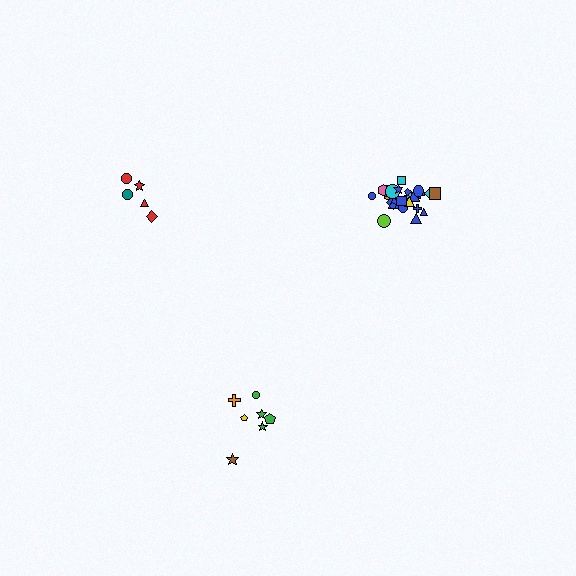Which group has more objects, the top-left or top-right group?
The top-right group.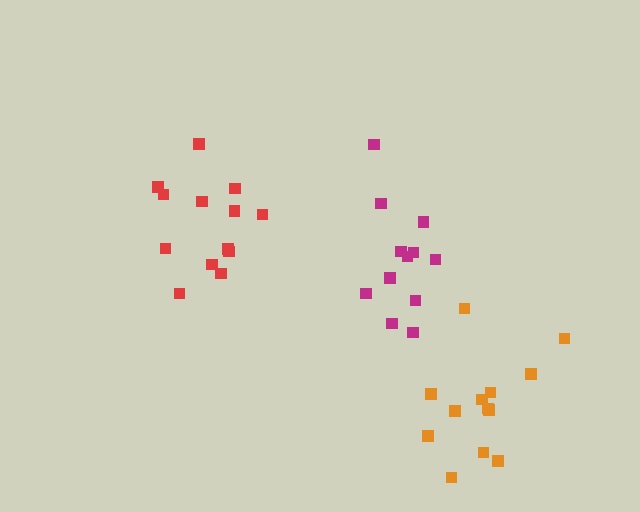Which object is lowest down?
The orange cluster is bottommost.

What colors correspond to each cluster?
The clusters are colored: magenta, red, orange.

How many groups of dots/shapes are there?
There are 3 groups.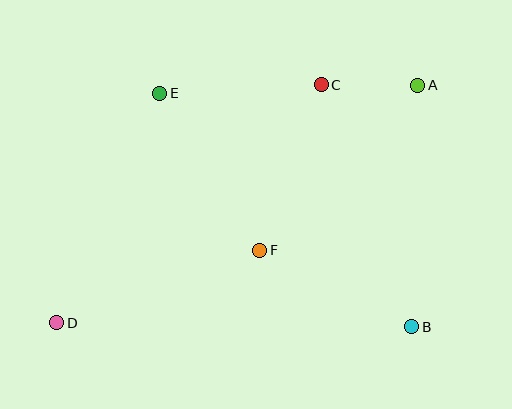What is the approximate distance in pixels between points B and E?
The distance between B and E is approximately 344 pixels.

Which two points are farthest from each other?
Points A and D are farthest from each other.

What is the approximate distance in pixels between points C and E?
The distance between C and E is approximately 161 pixels.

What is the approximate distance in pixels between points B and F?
The distance between B and F is approximately 170 pixels.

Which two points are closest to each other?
Points A and C are closest to each other.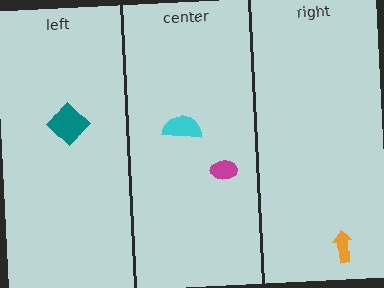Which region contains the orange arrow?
The right region.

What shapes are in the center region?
The magenta ellipse, the cyan semicircle.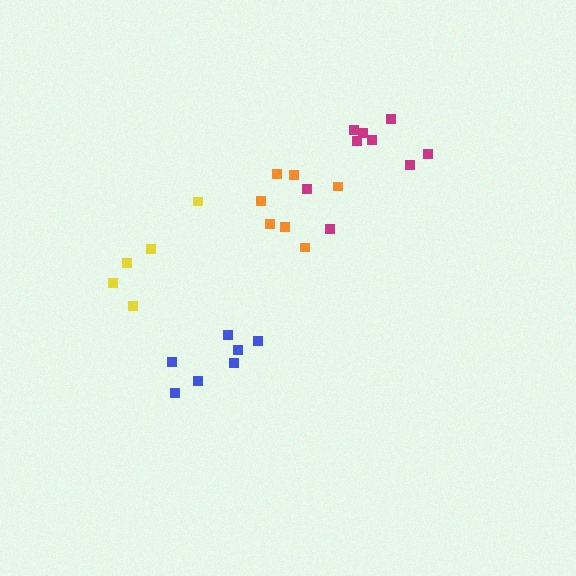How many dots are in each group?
Group 1: 9 dots, Group 2: 5 dots, Group 3: 7 dots, Group 4: 7 dots (28 total).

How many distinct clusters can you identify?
There are 4 distinct clusters.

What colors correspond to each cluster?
The clusters are colored: magenta, yellow, blue, orange.